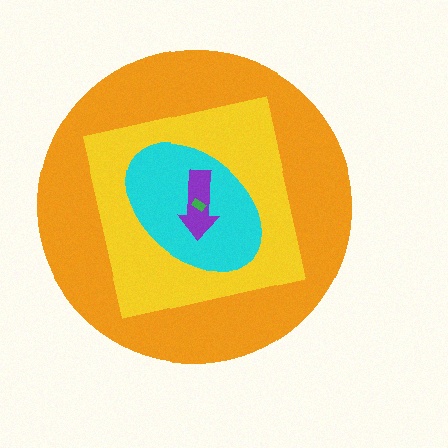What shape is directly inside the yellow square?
The cyan ellipse.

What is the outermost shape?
The orange circle.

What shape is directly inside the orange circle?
The yellow square.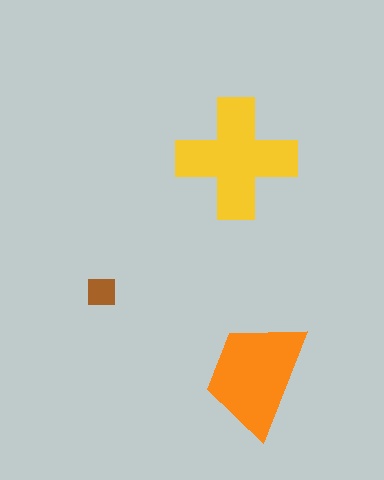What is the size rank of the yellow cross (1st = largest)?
1st.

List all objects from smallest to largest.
The brown square, the orange trapezoid, the yellow cross.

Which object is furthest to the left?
The brown square is leftmost.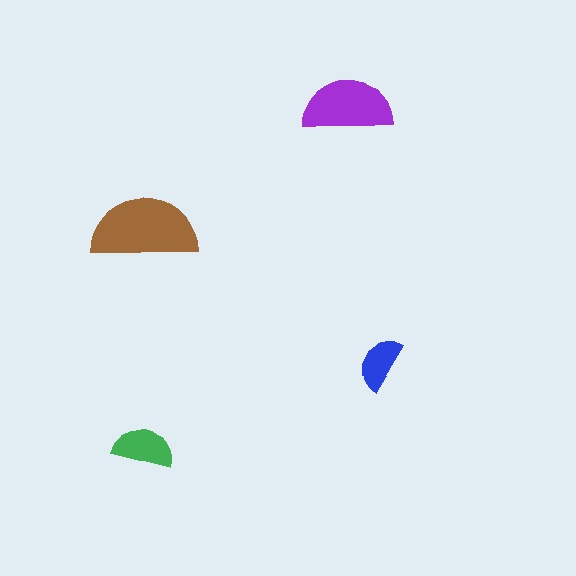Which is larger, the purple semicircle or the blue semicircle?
The purple one.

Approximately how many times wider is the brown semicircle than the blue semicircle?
About 2 times wider.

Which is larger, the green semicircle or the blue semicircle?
The green one.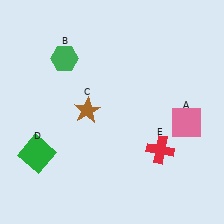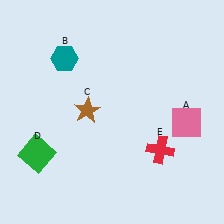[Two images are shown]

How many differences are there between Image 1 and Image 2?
There is 1 difference between the two images.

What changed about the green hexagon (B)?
In Image 1, B is green. In Image 2, it changed to teal.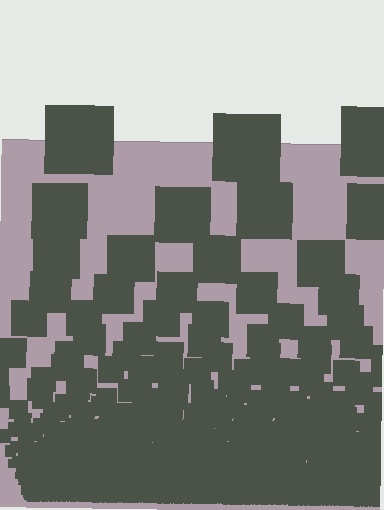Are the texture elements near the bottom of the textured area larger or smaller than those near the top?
Smaller. The gradient is inverted — elements near the bottom are smaller and denser.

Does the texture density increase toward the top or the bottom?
Density increases toward the bottom.